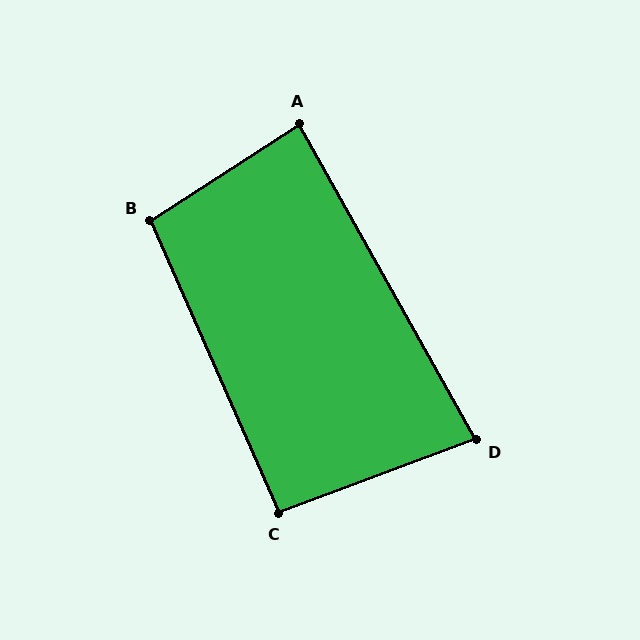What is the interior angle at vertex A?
Approximately 86 degrees (approximately right).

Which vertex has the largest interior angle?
B, at approximately 99 degrees.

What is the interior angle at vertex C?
Approximately 94 degrees (approximately right).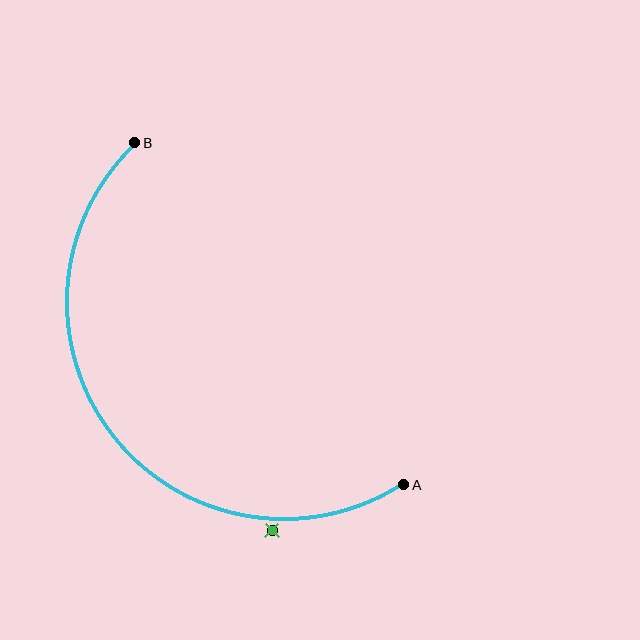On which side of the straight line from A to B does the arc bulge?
The arc bulges below and to the left of the straight line connecting A and B.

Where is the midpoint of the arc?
The arc midpoint is the point on the curve farthest from the straight line joining A and B. It sits below and to the left of that line.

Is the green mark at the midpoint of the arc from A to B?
No — the green mark does not lie on the arc at all. It sits slightly outside the curve.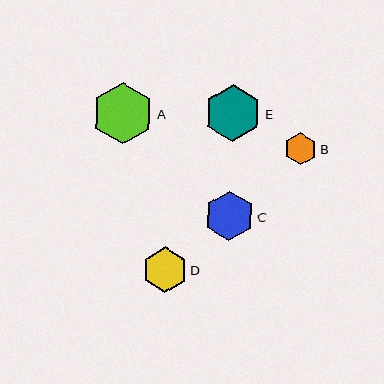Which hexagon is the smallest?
Hexagon B is the smallest with a size of approximately 32 pixels.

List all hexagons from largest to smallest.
From largest to smallest: A, E, C, D, B.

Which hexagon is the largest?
Hexagon A is the largest with a size of approximately 62 pixels.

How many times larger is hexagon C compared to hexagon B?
Hexagon C is approximately 1.5 times the size of hexagon B.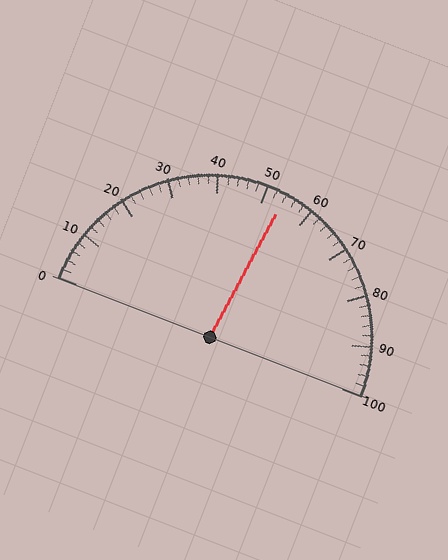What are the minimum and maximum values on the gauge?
The gauge ranges from 0 to 100.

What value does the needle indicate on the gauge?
The needle indicates approximately 54.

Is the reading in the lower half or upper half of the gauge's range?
The reading is in the upper half of the range (0 to 100).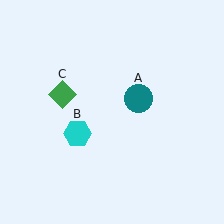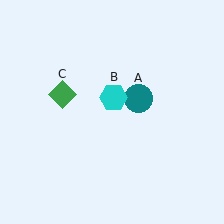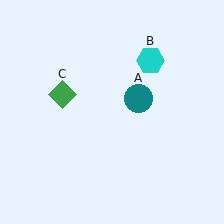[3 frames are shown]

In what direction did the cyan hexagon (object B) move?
The cyan hexagon (object B) moved up and to the right.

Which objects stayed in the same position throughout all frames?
Teal circle (object A) and green diamond (object C) remained stationary.